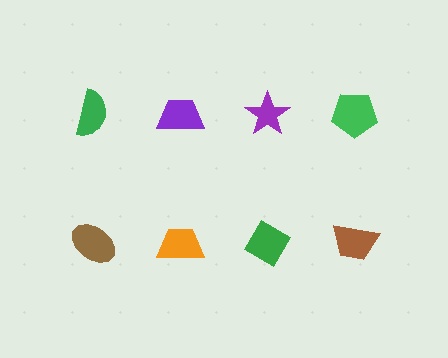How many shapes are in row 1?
4 shapes.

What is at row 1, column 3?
A purple star.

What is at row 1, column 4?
A green pentagon.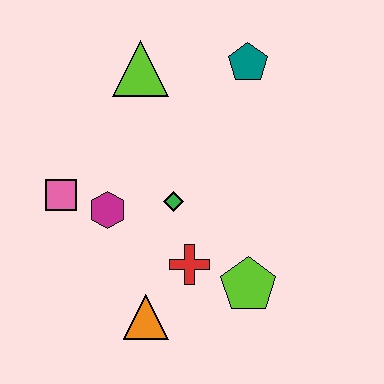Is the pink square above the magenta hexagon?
Yes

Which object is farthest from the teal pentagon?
The orange triangle is farthest from the teal pentagon.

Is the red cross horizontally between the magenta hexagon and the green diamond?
No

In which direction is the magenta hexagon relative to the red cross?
The magenta hexagon is to the left of the red cross.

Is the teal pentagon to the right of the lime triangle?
Yes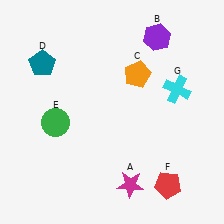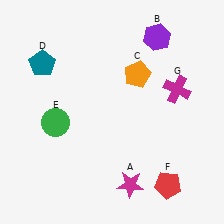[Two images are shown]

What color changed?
The cross (G) changed from cyan in Image 1 to magenta in Image 2.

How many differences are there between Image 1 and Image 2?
There is 1 difference between the two images.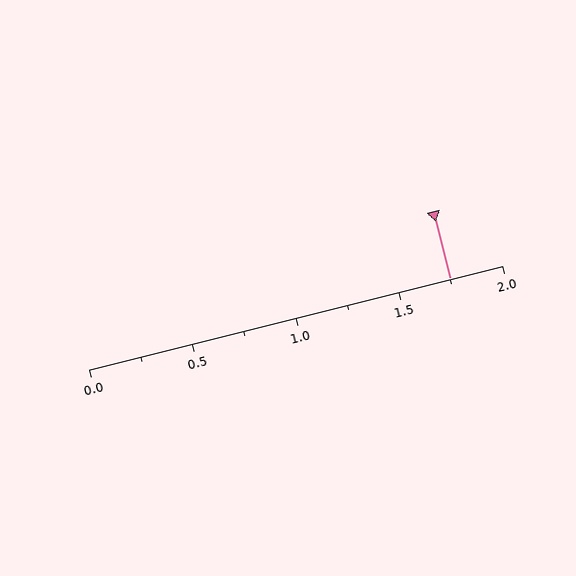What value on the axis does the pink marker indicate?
The marker indicates approximately 1.75.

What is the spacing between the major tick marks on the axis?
The major ticks are spaced 0.5 apart.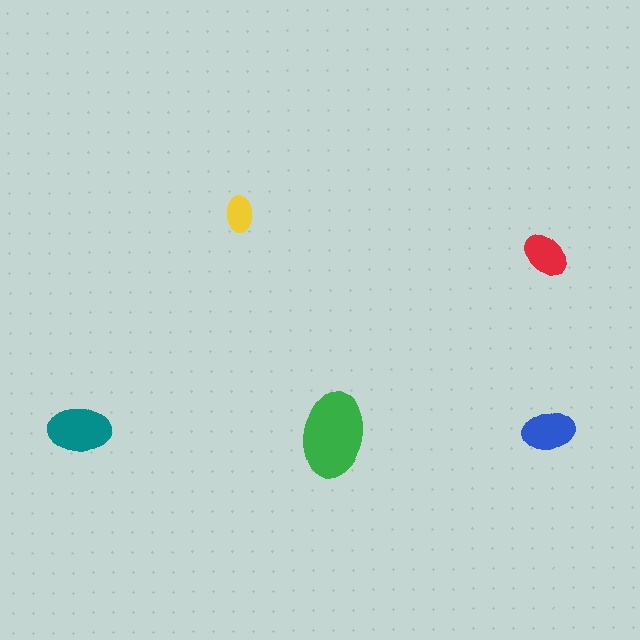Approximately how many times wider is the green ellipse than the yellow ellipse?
About 2.5 times wider.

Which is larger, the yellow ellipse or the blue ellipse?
The blue one.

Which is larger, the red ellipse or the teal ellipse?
The teal one.